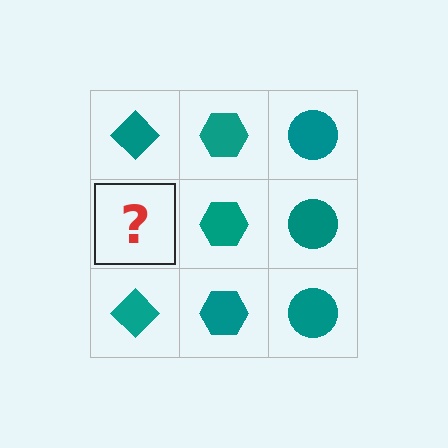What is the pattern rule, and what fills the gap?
The rule is that each column has a consistent shape. The gap should be filled with a teal diamond.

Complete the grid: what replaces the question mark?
The question mark should be replaced with a teal diamond.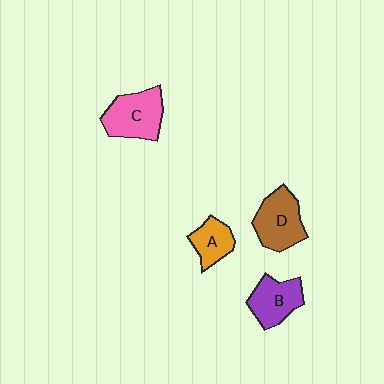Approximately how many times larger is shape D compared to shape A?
Approximately 1.6 times.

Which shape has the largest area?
Shape C (pink).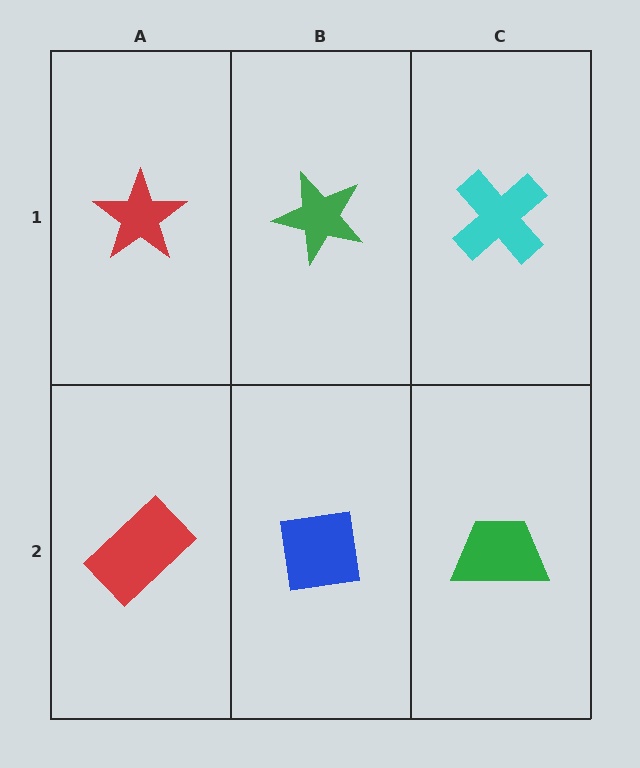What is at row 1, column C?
A cyan cross.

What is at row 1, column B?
A green star.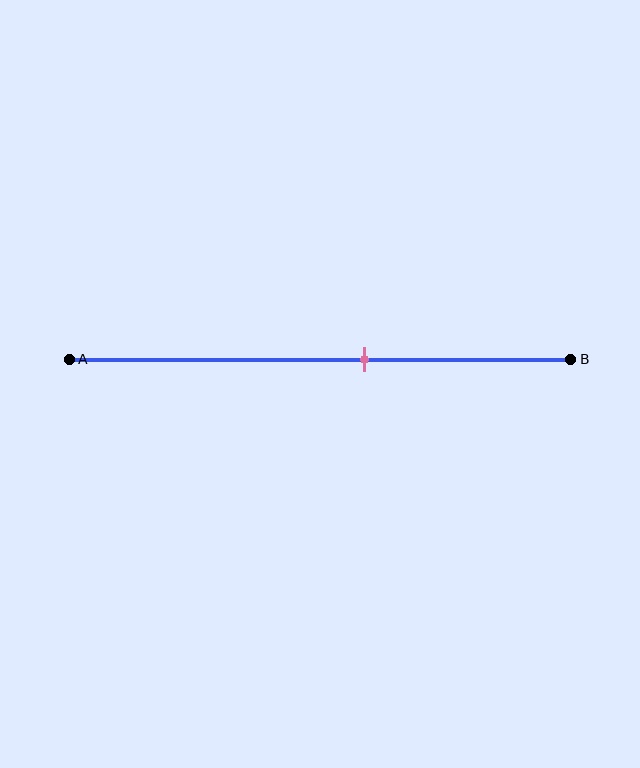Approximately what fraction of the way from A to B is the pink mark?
The pink mark is approximately 60% of the way from A to B.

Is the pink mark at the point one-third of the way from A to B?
No, the mark is at about 60% from A, not at the 33% one-third point.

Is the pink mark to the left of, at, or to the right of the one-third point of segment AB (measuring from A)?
The pink mark is to the right of the one-third point of segment AB.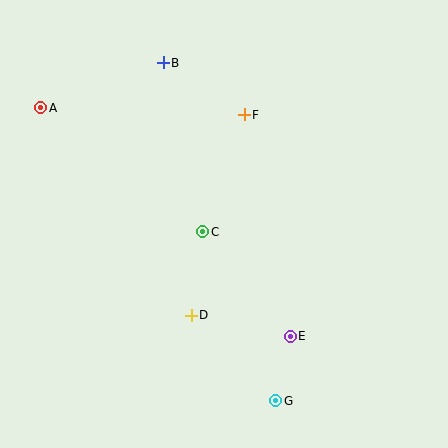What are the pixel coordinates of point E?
Point E is at (290, 336).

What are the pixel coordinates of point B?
Point B is at (163, 63).